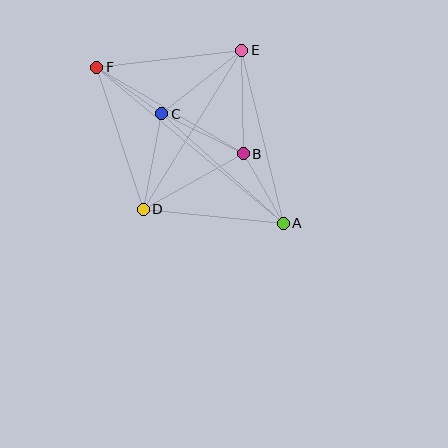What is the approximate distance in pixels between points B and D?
The distance between B and D is approximately 114 pixels.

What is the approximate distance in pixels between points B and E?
The distance between B and E is approximately 104 pixels.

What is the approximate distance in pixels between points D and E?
The distance between D and E is approximately 187 pixels.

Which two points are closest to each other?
Points C and F are closest to each other.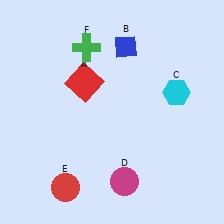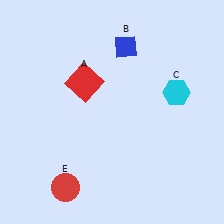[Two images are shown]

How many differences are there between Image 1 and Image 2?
There are 2 differences between the two images.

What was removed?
The magenta circle (D), the green cross (F) were removed in Image 2.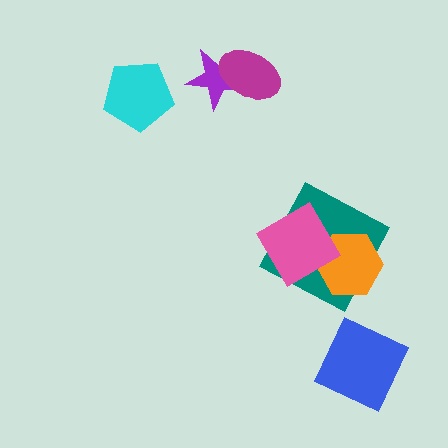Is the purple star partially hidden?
Yes, it is partially covered by another shape.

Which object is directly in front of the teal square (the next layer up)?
The orange hexagon is directly in front of the teal square.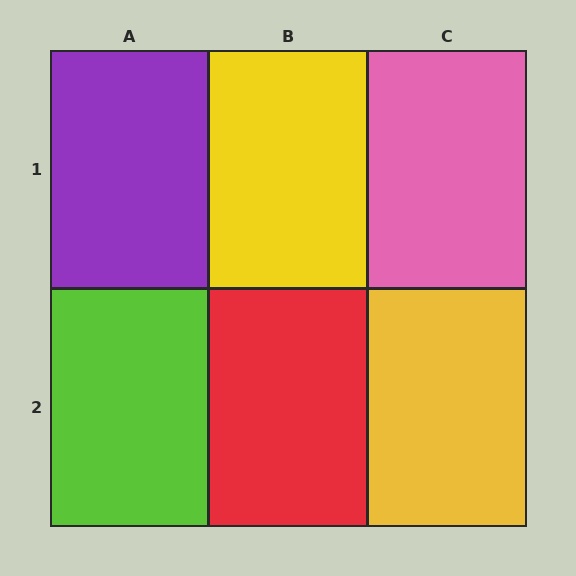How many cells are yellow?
2 cells are yellow.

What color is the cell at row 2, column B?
Red.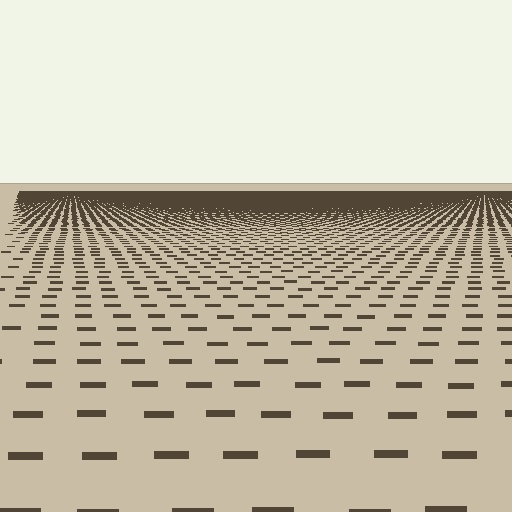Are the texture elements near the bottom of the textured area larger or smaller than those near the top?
Larger. Near the bottom, elements are closer to the viewer and appear at a bigger on-screen size.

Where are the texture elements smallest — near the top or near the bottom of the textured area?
Near the top.